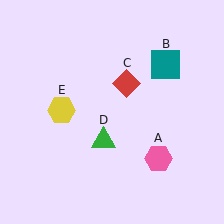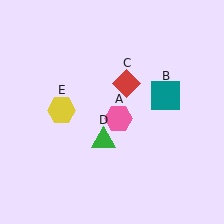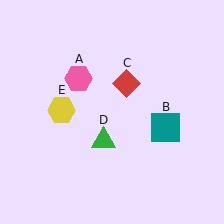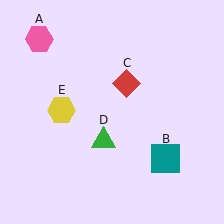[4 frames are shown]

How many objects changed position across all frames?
2 objects changed position: pink hexagon (object A), teal square (object B).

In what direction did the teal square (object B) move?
The teal square (object B) moved down.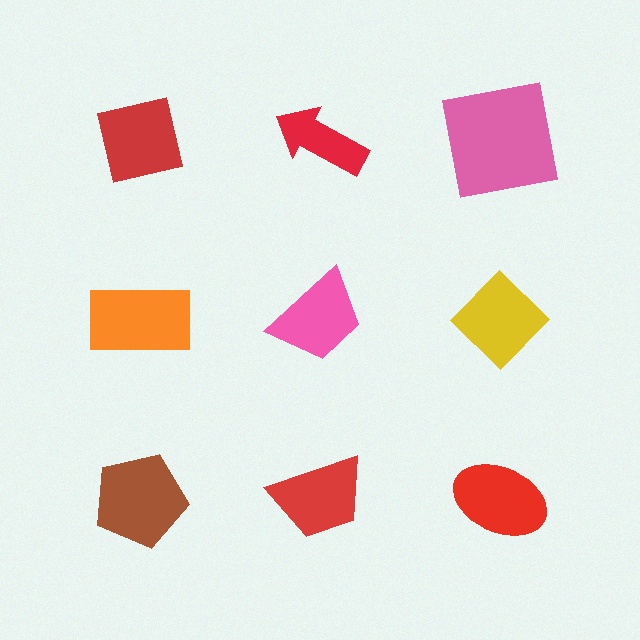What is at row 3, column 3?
A red ellipse.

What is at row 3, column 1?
A brown pentagon.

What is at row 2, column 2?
A pink trapezoid.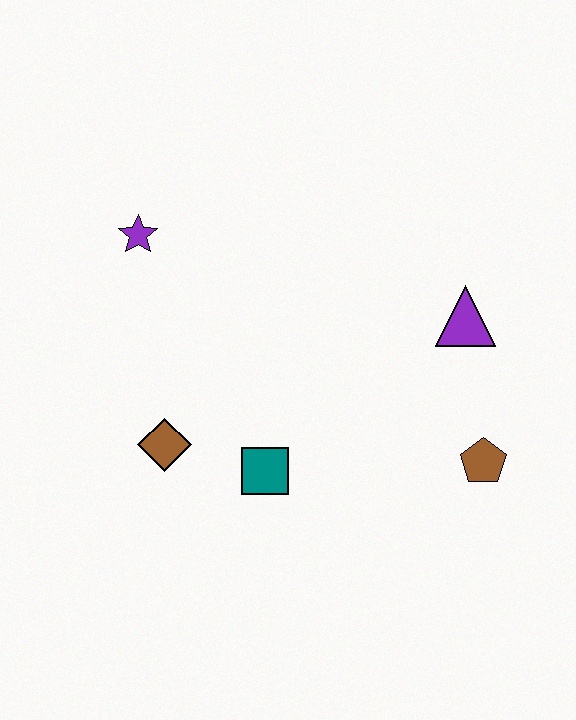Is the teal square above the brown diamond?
No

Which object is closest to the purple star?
The brown diamond is closest to the purple star.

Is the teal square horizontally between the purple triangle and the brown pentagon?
No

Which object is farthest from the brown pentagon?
The purple star is farthest from the brown pentagon.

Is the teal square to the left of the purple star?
No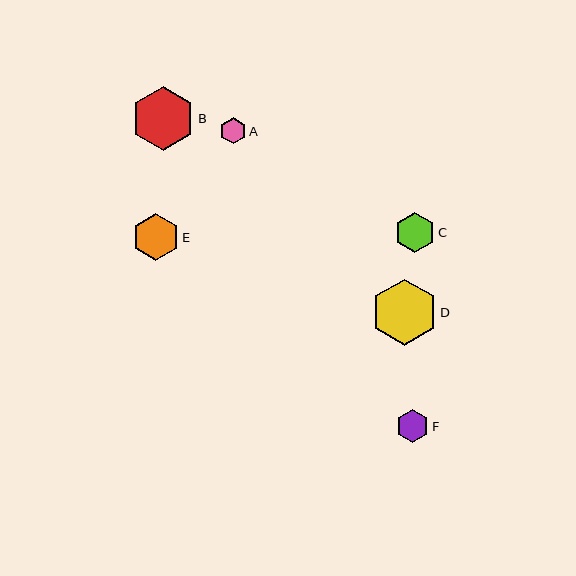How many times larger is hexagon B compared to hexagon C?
Hexagon B is approximately 1.6 times the size of hexagon C.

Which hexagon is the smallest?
Hexagon A is the smallest with a size of approximately 26 pixels.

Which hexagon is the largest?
Hexagon D is the largest with a size of approximately 66 pixels.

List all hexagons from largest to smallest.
From largest to smallest: D, B, E, C, F, A.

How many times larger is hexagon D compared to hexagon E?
Hexagon D is approximately 1.4 times the size of hexagon E.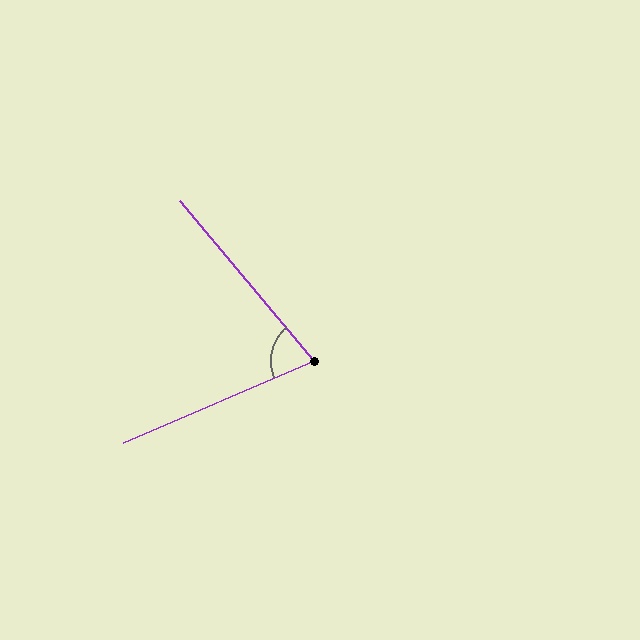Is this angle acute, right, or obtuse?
It is acute.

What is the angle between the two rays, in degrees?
Approximately 73 degrees.